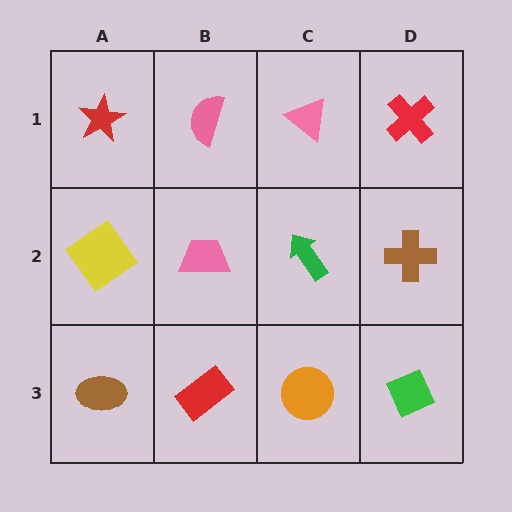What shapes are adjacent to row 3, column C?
A green arrow (row 2, column C), a red rectangle (row 3, column B), a green diamond (row 3, column D).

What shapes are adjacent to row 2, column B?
A pink semicircle (row 1, column B), a red rectangle (row 3, column B), a yellow diamond (row 2, column A), a green arrow (row 2, column C).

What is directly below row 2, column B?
A red rectangle.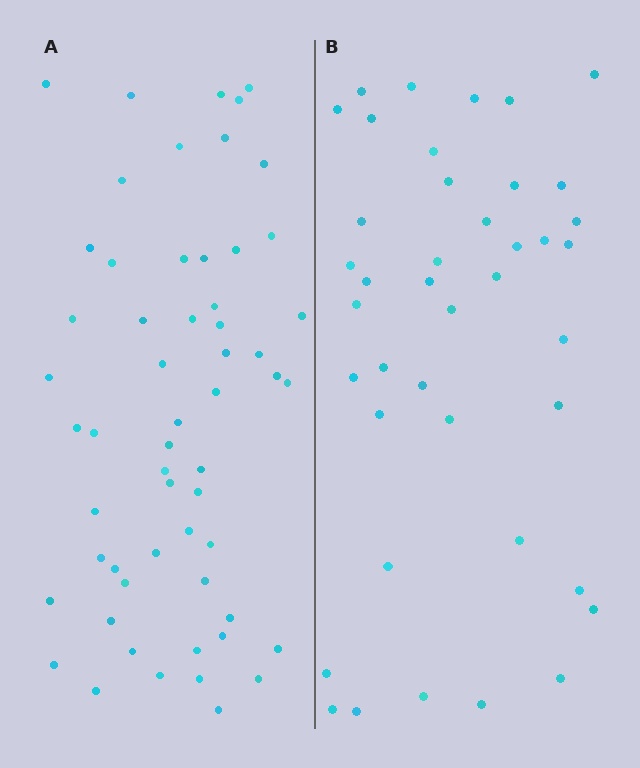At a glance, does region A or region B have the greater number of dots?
Region A (the left region) has more dots.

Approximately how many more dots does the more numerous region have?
Region A has approximately 15 more dots than region B.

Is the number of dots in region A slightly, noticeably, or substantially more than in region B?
Region A has noticeably more, but not dramatically so. The ratio is roughly 1.4 to 1.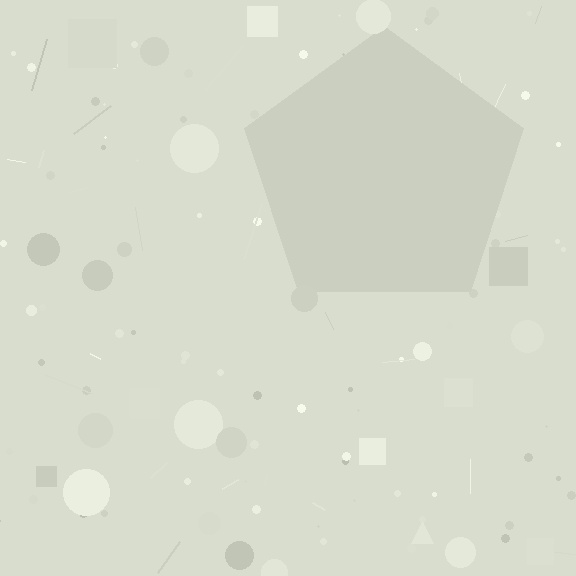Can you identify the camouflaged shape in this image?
The camouflaged shape is a pentagon.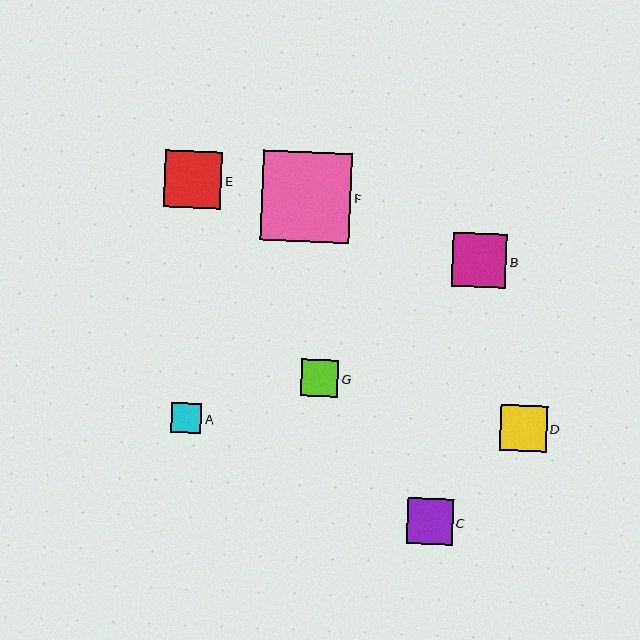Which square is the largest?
Square F is the largest with a size of approximately 90 pixels.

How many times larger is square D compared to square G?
Square D is approximately 1.3 times the size of square G.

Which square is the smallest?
Square A is the smallest with a size of approximately 30 pixels.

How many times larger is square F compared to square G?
Square F is approximately 2.4 times the size of square G.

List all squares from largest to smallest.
From largest to smallest: F, E, B, D, C, G, A.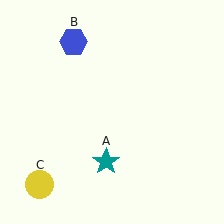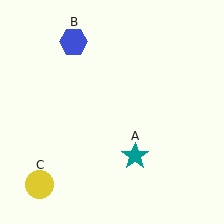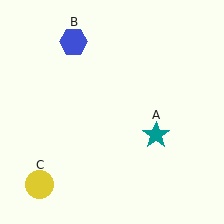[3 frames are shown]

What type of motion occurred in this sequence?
The teal star (object A) rotated counterclockwise around the center of the scene.